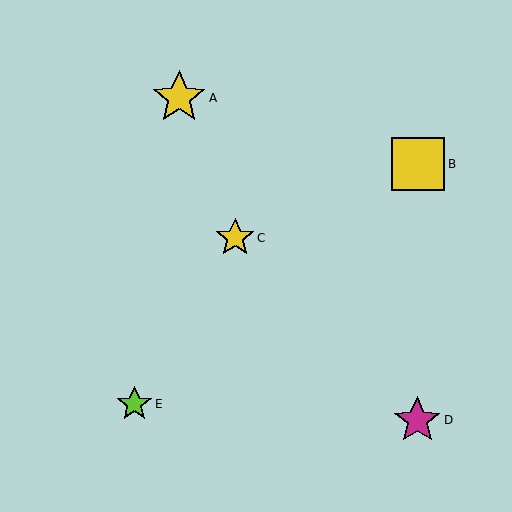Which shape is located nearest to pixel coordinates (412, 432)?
The magenta star (labeled D) at (417, 420) is nearest to that location.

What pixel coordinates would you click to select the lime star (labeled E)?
Click at (134, 404) to select the lime star E.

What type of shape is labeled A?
Shape A is a yellow star.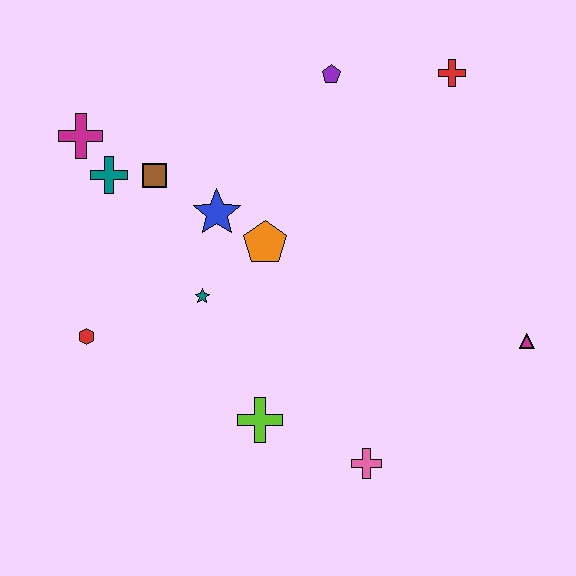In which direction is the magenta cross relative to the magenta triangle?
The magenta cross is to the left of the magenta triangle.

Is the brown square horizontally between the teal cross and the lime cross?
Yes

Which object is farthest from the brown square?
The magenta triangle is farthest from the brown square.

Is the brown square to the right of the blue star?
No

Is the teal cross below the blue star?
No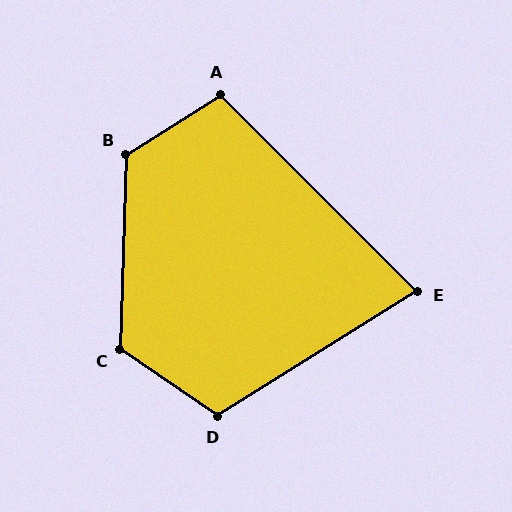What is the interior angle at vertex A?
Approximately 103 degrees (obtuse).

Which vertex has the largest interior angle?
B, at approximately 124 degrees.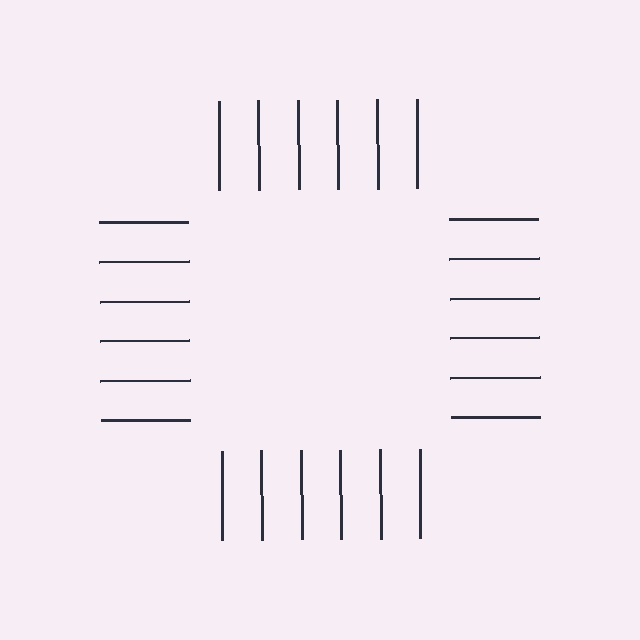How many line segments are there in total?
24 — 6 along each of the 4 edges.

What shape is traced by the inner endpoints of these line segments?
An illusory square — the line segments terminate on its edges but no continuous stroke is drawn.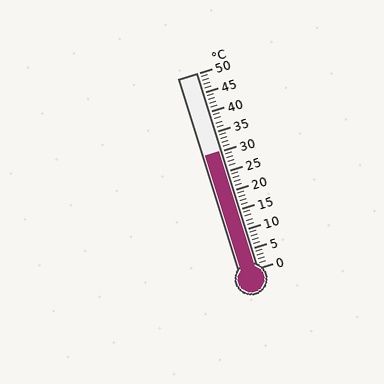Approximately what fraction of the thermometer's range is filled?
The thermometer is filled to approximately 60% of its range.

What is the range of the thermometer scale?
The thermometer scale ranges from 0°C to 50°C.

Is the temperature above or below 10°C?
The temperature is above 10°C.